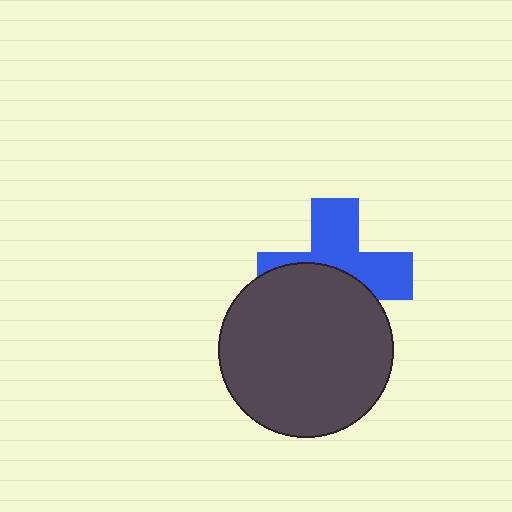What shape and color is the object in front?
The object in front is a dark gray circle.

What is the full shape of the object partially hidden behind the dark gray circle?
The partially hidden object is a blue cross.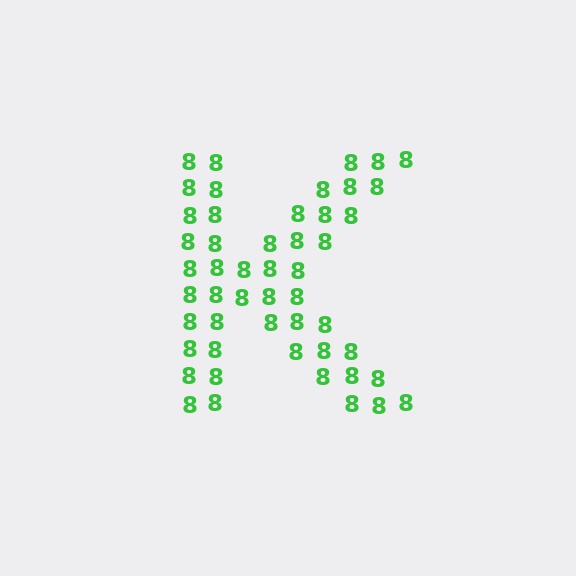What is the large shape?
The large shape is the letter K.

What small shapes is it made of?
It is made of small digit 8's.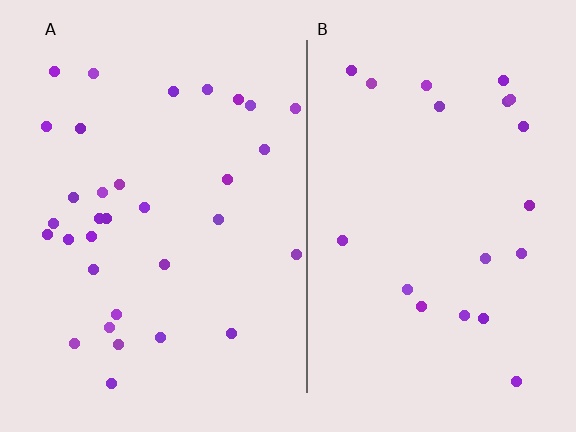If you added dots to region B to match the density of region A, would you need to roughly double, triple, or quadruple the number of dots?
Approximately double.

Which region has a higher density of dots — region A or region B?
A (the left).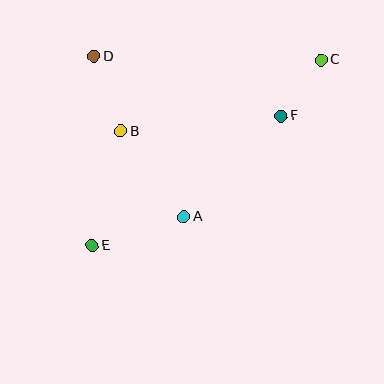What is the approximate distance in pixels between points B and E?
The distance between B and E is approximately 118 pixels.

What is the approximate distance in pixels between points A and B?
The distance between A and B is approximately 107 pixels.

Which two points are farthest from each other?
Points C and E are farthest from each other.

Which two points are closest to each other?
Points C and F are closest to each other.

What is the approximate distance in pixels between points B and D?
The distance between B and D is approximately 79 pixels.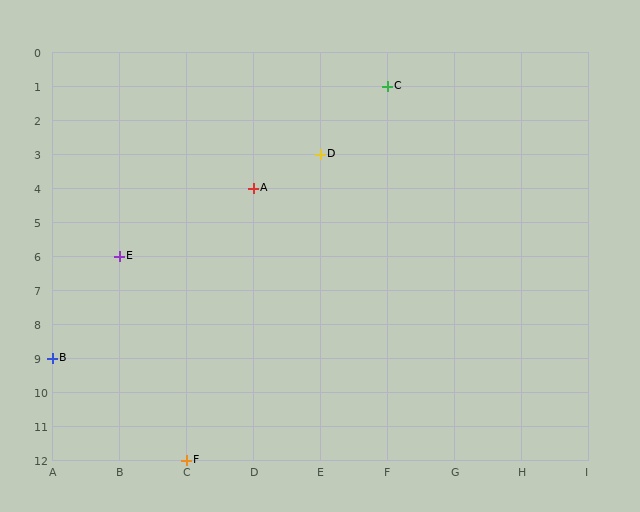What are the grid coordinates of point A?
Point A is at grid coordinates (D, 4).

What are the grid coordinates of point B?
Point B is at grid coordinates (A, 9).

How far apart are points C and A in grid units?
Points C and A are 2 columns and 3 rows apart (about 3.6 grid units diagonally).